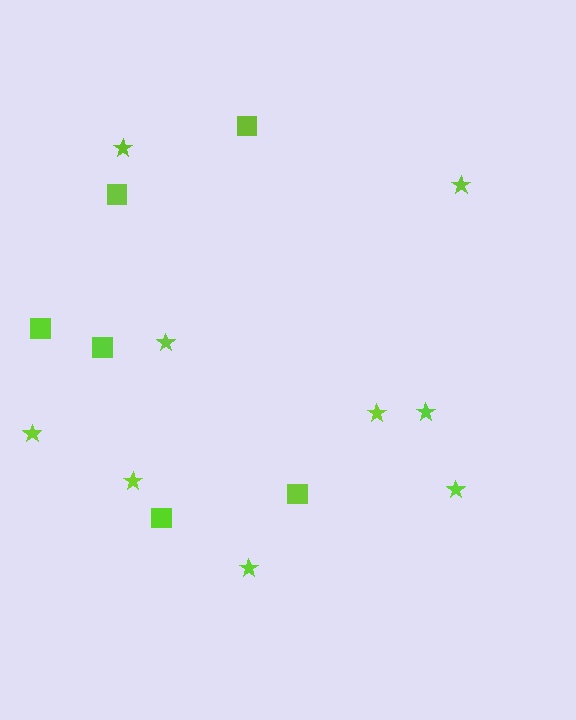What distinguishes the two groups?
There are 2 groups: one group of squares (6) and one group of stars (9).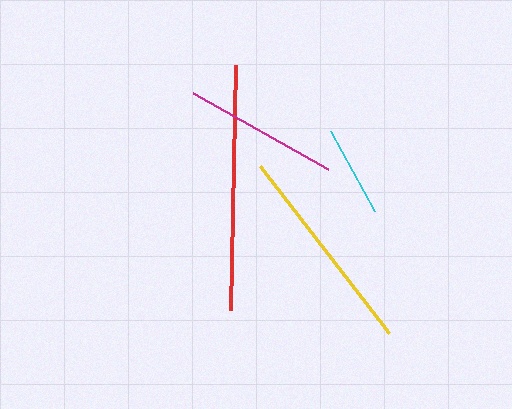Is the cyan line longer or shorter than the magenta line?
The magenta line is longer than the cyan line.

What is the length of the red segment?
The red segment is approximately 245 pixels long.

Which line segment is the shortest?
The cyan line is the shortest at approximately 92 pixels.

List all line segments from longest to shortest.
From longest to shortest: red, yellow, magenta, cyan.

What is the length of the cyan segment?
The cyan segment is approximately 92 pixels long.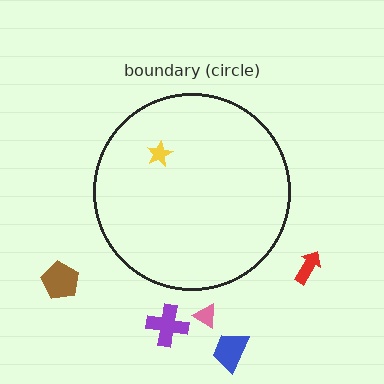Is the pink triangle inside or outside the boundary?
Outside.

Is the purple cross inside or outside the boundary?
Outside.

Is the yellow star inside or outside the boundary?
Inside.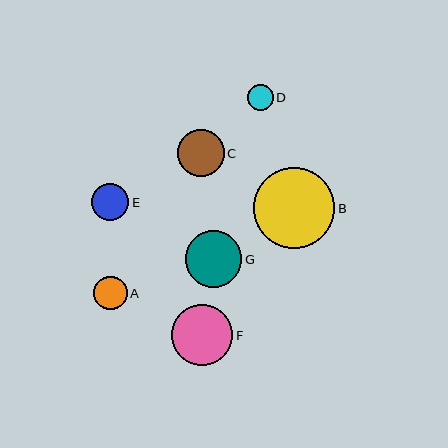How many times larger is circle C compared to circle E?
Circle C is approximately 1.3 times the size of circle E.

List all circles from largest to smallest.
From largest to smallest: B, F, G, C, E, A, D.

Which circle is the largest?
Circle B is the largest with a size of approximately 81 pixels.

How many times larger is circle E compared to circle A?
Circle E is approximately 1.1 times the size of circle A.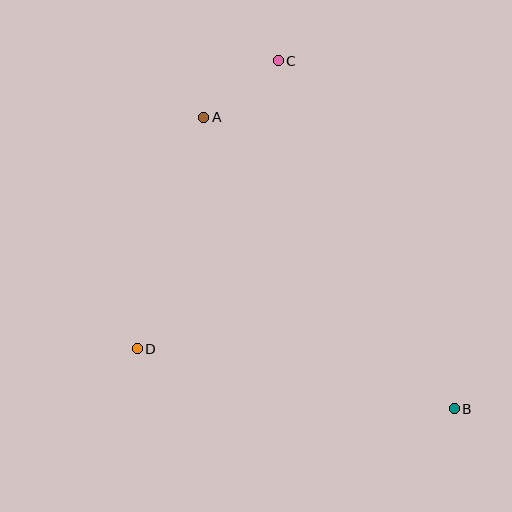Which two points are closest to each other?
Points A and C are closest to each other.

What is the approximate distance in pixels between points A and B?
The distance between A and B is approximately 384 pixels.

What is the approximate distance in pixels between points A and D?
The distance between A and D is approximately 240 pixels.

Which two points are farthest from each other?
Points B and C are farthest from each other.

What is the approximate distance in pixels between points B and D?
The distance between B and D is approximately 322 pixels.